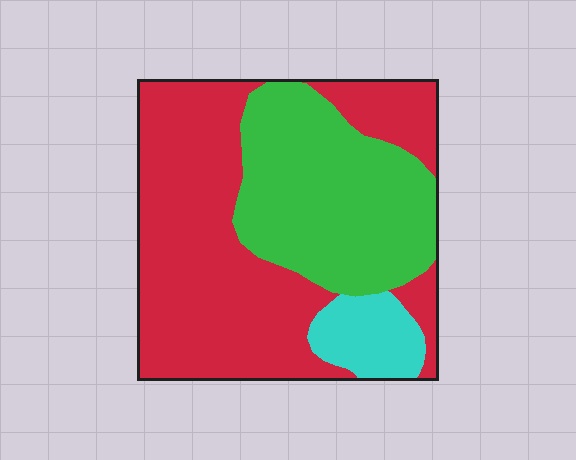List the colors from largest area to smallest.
From largest to smallest: red, green, cyan.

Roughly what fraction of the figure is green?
Green takes up about one third (1/3) of the figure.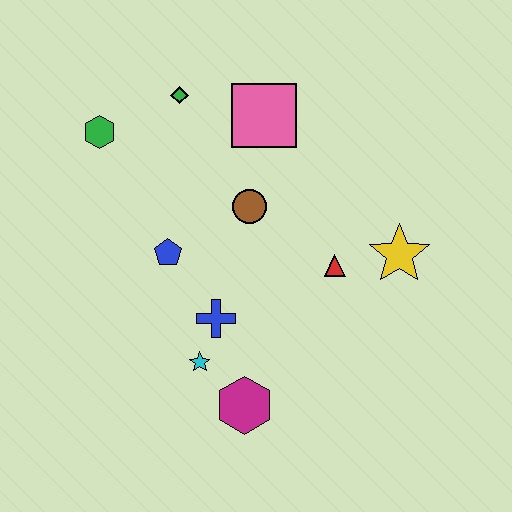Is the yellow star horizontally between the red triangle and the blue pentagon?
No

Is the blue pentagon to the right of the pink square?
No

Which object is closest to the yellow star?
The red triangle is closest to the yellow star.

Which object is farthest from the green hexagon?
The yellow star is farthest from the green hexagon.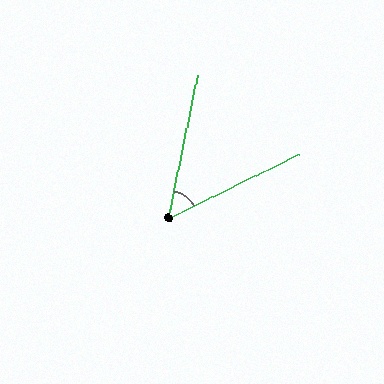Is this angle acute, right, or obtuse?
It is acute.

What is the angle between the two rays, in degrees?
Approximately 52 degrees.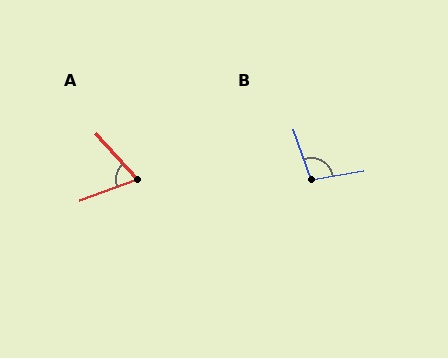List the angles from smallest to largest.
A (68°), B (101°).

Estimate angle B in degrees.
Approximately 101 degrees.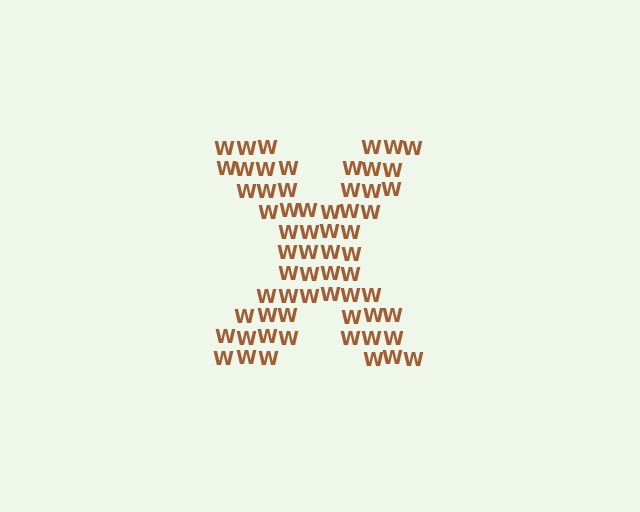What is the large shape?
The large shape is the letter X.